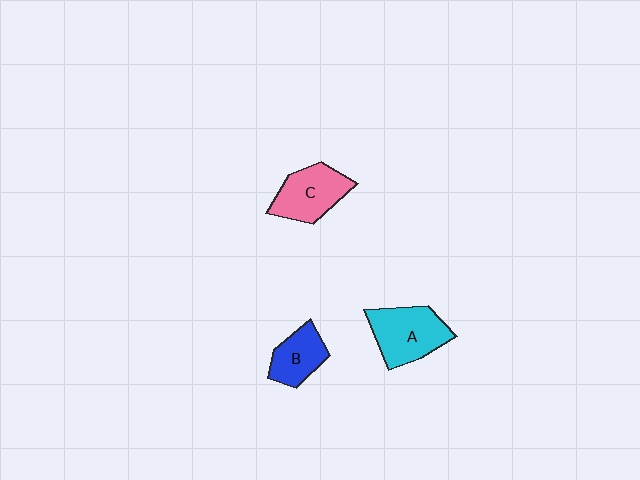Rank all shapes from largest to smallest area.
From largest to smallest: A (cyan), C (pink), B (blue).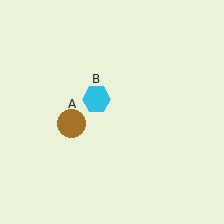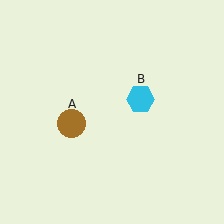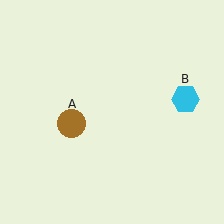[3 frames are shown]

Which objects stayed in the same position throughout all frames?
Brown circle (object A) remained stationary.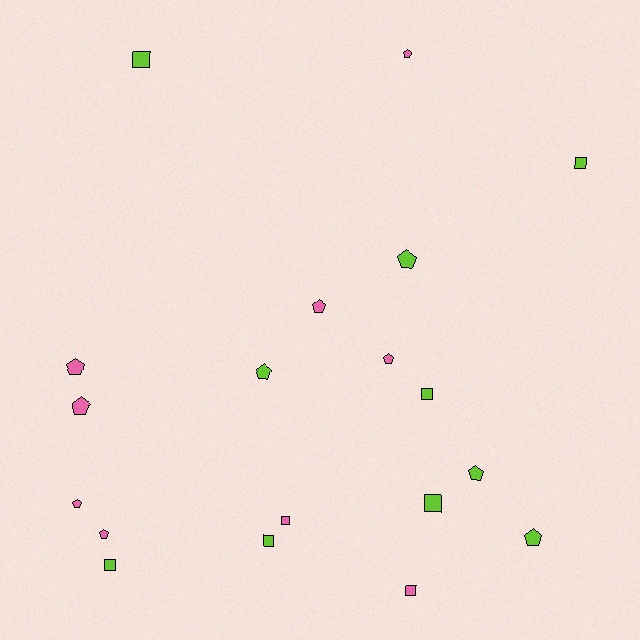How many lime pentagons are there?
There are 4 lime pentagons.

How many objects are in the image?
There are 19 objects.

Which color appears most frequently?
Lime, with 10 objects.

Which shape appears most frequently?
Pentagon, with 11 objects.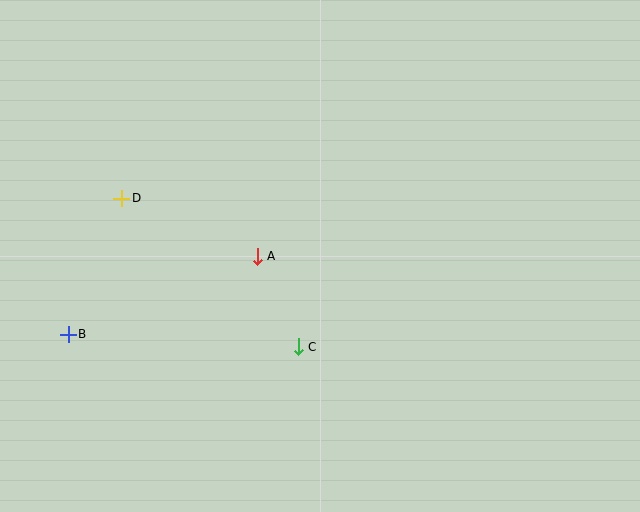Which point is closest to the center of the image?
Point A at (257, 256) is closest to the center.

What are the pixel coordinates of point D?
Point D is at (122, 198).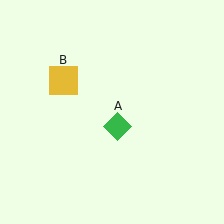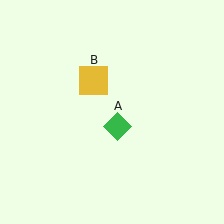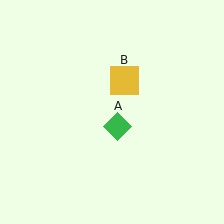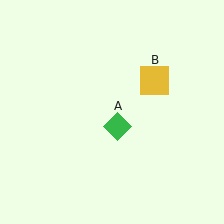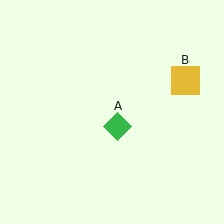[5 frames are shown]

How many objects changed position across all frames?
1 object changed position: yellow square (object B).